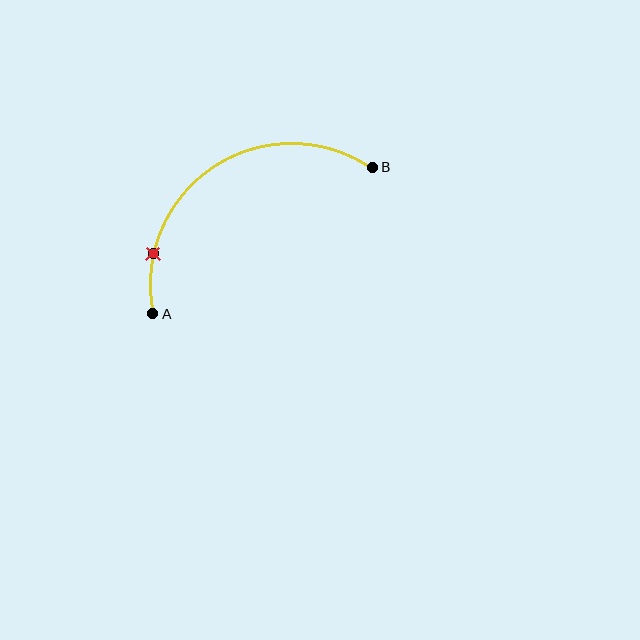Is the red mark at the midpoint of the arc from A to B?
No. The red mark lies on the arc but is closer to endpoint A. The arc midpoint would be at the point on the curve equidistant along the arc from both A and B.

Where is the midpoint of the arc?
The arc midpoint is the point on the curve farthest from the straight line joining A and B. It sits above and to the left of that line.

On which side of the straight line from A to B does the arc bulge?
The arc bulges above and to the left of the straight line connecting A and B.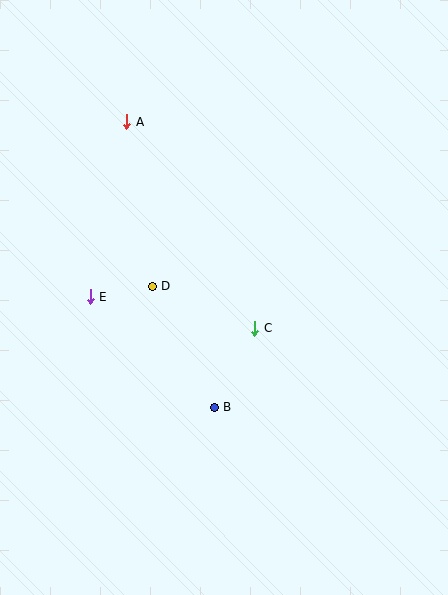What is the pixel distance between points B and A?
The distance between B and A is 299 pixels.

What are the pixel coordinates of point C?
Point C is at (255, 328).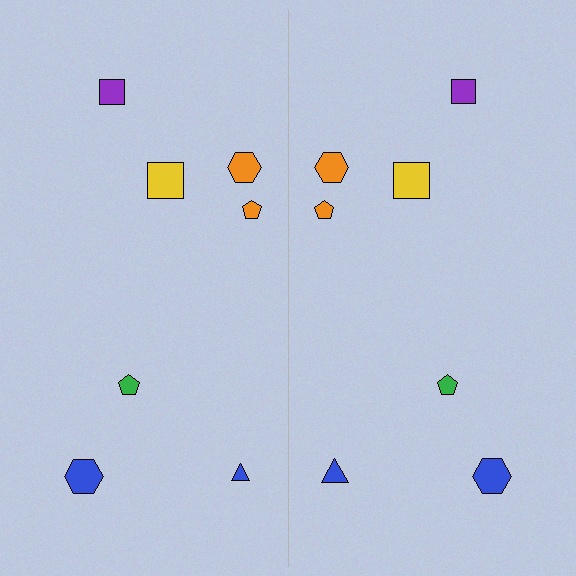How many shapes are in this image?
There are 14 shapes in this image.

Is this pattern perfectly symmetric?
No, the pattern is not perfectly symmetric. The blue triangle on the right side has a different size than its mirror counterpart.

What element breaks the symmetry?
The blue triangle on the right side has a different size than its mirror counterpart.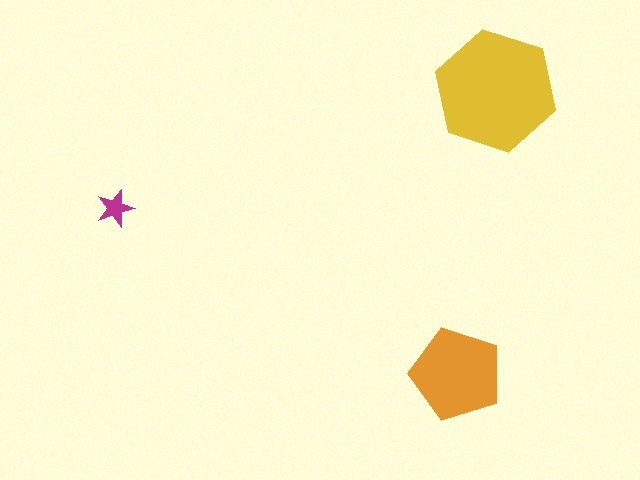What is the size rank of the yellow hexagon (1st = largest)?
1st.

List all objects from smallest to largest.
The magenta star, the orange pentagon, the yellow hexagon.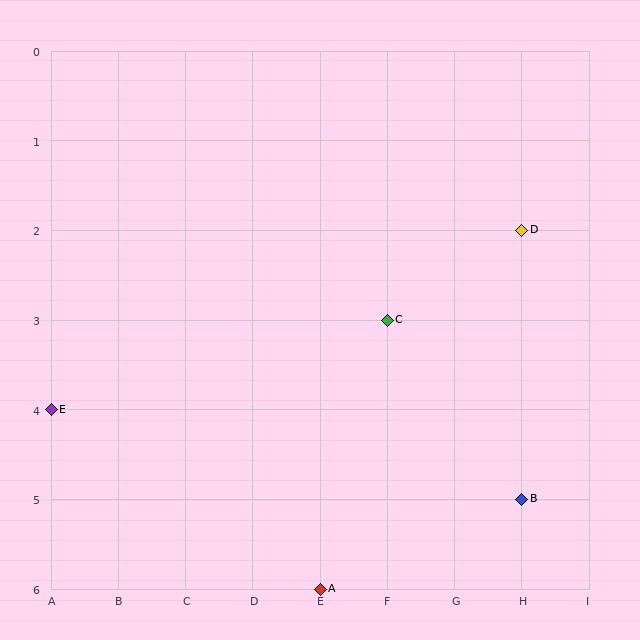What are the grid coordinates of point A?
Point A is at grid coordinates (E, 6).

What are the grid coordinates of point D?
Point D is at grid coordinates (H, 2).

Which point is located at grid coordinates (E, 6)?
Point A is at (E, 6).